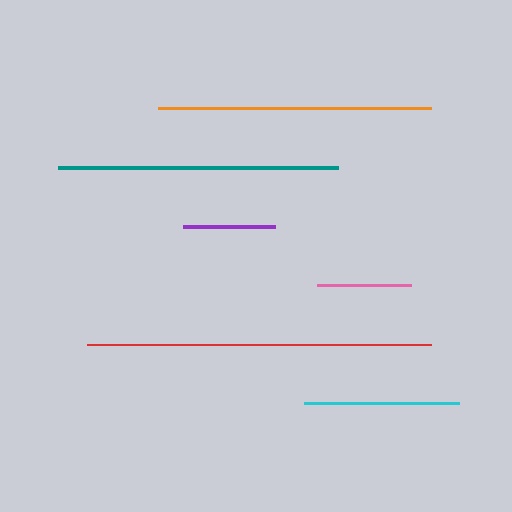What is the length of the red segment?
The red segment is approximately 344 pixels long.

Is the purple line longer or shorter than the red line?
The red line is longer than the purple line.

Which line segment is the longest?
The red line is the longest at approximately 344 pixels.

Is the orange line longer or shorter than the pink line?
The orange line is longer than the pink line.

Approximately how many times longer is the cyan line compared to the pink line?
The cyan line is approximately 1.6 times the length of the pink line.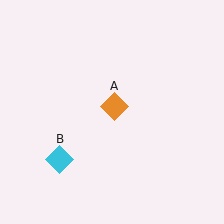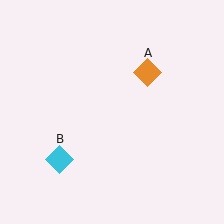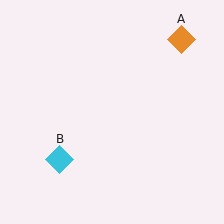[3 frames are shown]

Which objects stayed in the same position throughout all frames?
Cyan diamond (object B) remained stationary.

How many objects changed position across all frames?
1 object changed position: orange diamond (object A).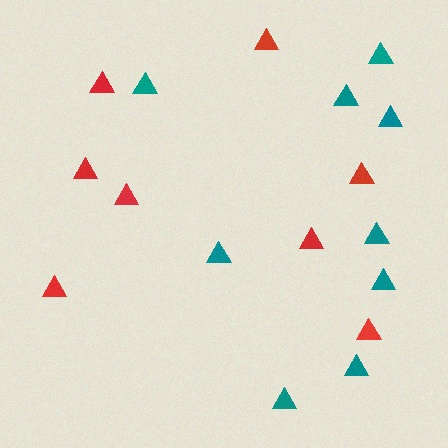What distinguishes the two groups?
There are 2 groups: one group of red triangles (8) and one group of teal triangles (9).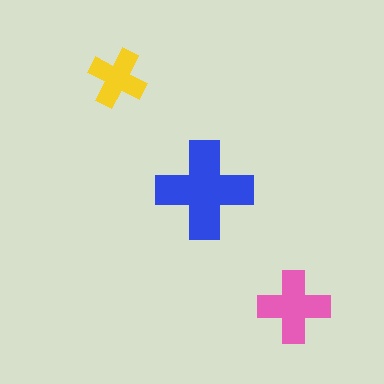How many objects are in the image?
There are 3 objects in the image.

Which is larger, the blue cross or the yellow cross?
The blue one.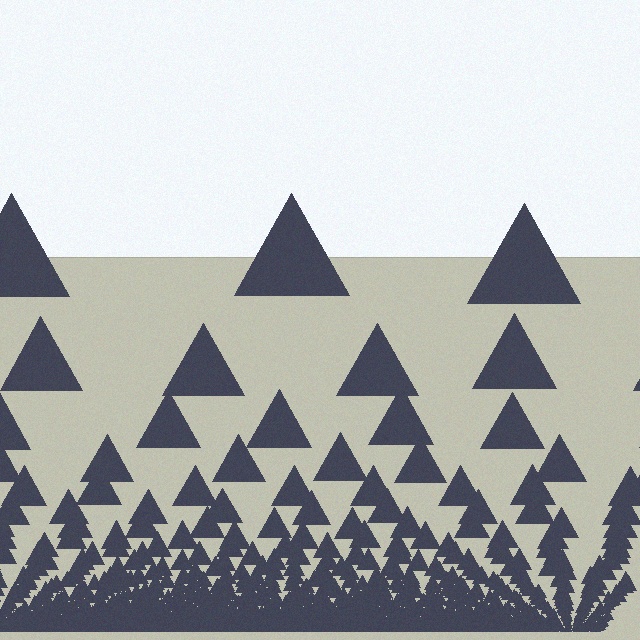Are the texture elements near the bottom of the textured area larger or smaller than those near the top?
Smaller. The gradient is inverted — elements near the bottom are smaller and denser.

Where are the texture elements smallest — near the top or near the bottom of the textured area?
Near the bottom.